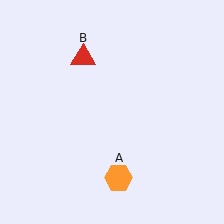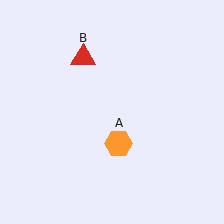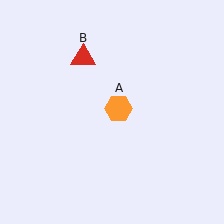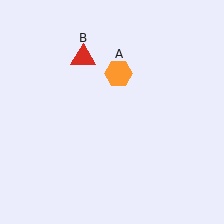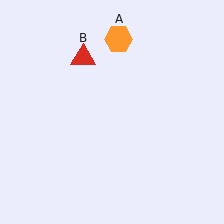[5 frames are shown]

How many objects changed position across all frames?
1 object changed position: orange hexagon (object A).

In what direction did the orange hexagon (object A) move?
The orange hexagon (object A) moved up.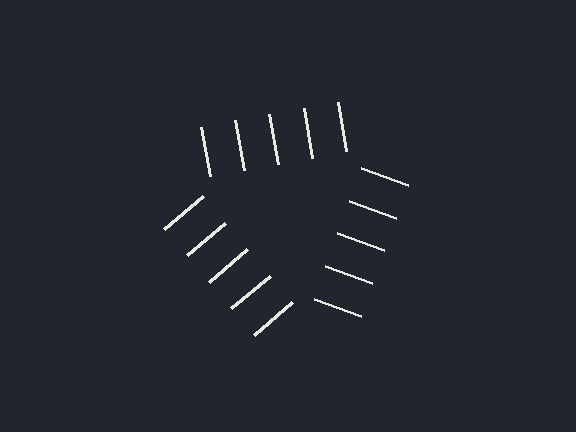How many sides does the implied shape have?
3 sides — the line-ends trace a triangle.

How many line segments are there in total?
15 — 5 along each of the 3 edges.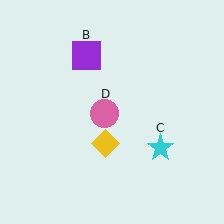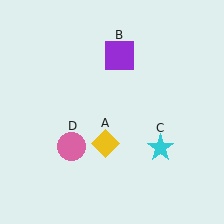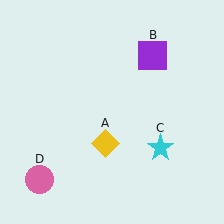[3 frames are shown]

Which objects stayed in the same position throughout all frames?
Yellow diamond (object A) and cyan star (object C) remained stationary.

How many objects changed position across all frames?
2 objects changed position: purple square (object B), pink circle (object D).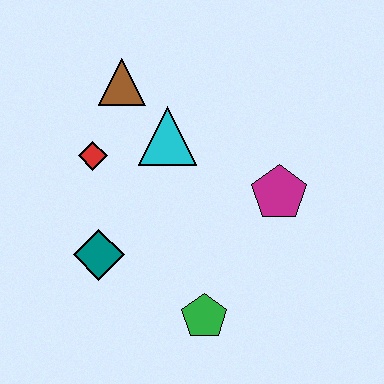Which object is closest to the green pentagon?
The teal diamond is closest to the green pentagon.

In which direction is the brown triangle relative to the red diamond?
The brown triangle is above the red diamond.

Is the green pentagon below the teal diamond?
Yes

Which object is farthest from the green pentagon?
The brown triangle is farthest from the green pentagon.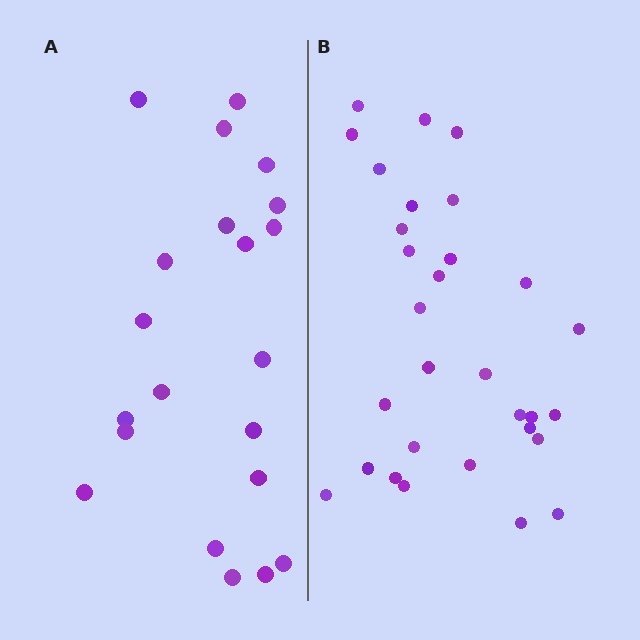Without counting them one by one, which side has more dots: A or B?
Region B (the right region) has more dots.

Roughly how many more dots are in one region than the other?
Region B has roughly 8 or so more dots than region A.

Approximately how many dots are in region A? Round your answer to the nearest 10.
About 20 dots. (The exact count is 21, which rounds to 20.)